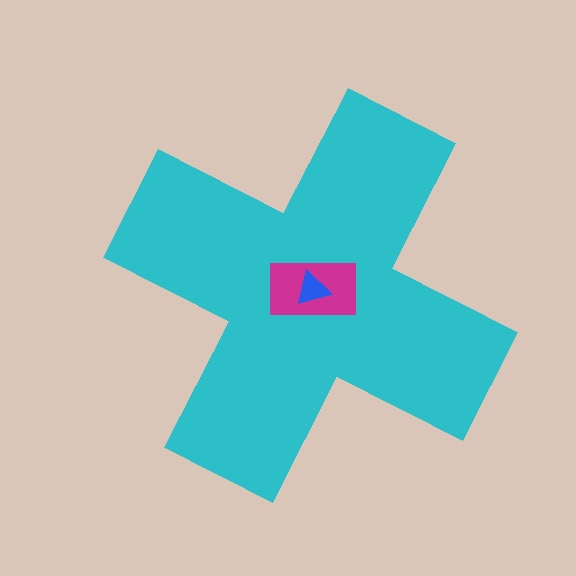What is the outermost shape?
The cyan cross.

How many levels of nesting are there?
3.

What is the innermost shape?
The blue triangle.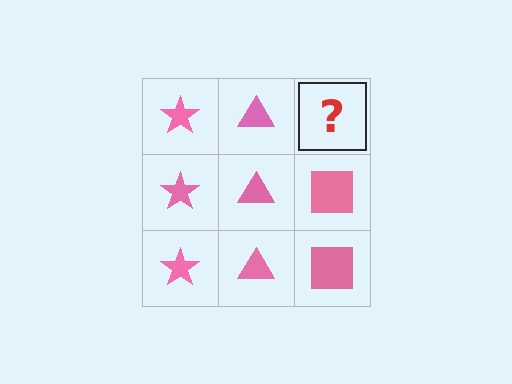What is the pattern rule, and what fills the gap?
The rule is that each column has a consistent shape. The gap should be filled with a pink square.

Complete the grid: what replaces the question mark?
The question mark should be replaced with a pink square.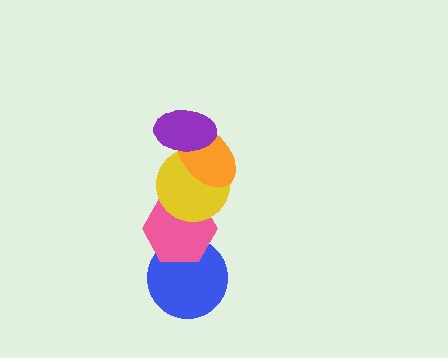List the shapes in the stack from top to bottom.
From top to bottom: the purple ellipse, the orange ellipse, the yellow circle, the pink hexagon, the blue circle.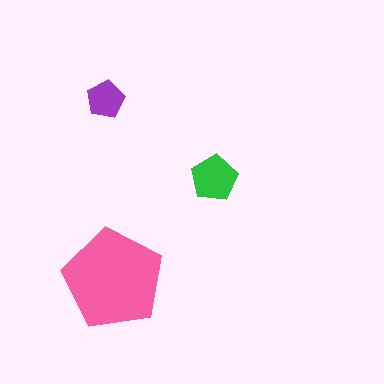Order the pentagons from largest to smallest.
the pink one, the green one, the purple one.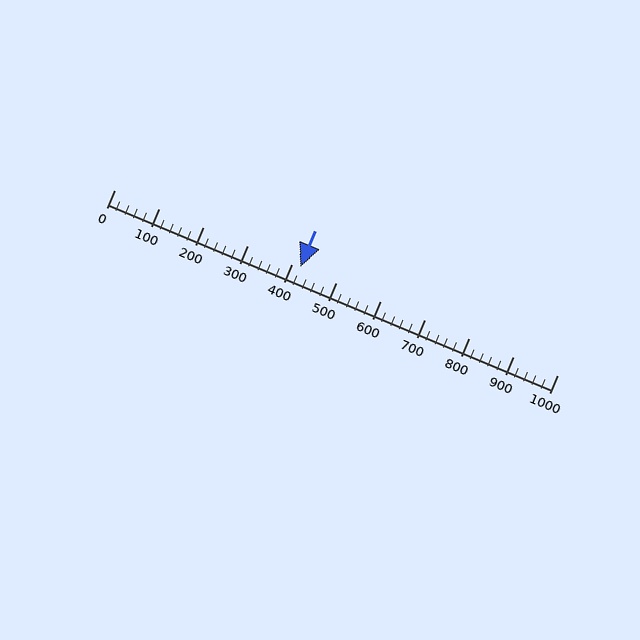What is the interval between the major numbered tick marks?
The major tick marks are spaced 100 units apart.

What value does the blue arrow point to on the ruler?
The blue arrow points to approximately 420.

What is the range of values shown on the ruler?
The ruler shows values from 0 to 1000.